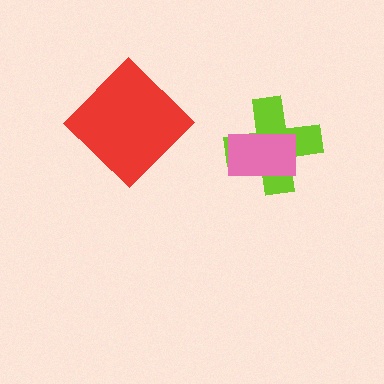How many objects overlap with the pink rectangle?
1 object overlaps with the pink rectangle.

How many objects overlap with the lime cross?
1 object overlaps with the lime cross.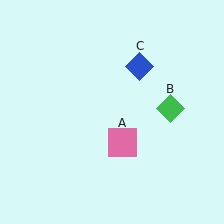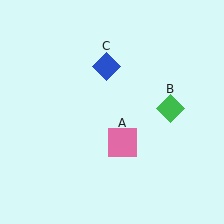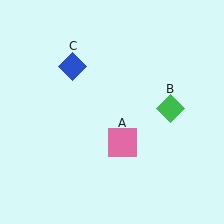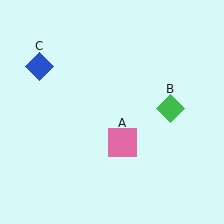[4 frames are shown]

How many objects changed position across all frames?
1 object changed position: blue diamond (object C).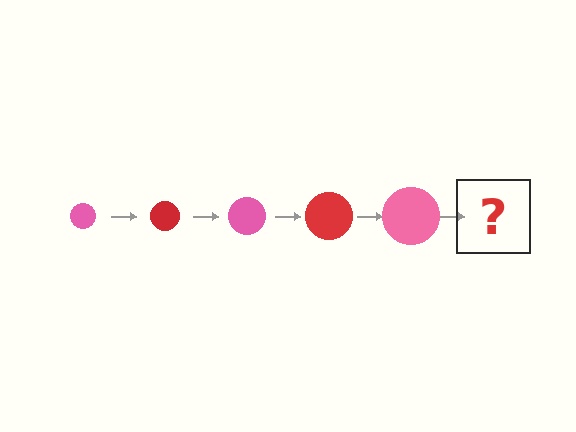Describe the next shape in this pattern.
It should be a red circle, larger than the previous one.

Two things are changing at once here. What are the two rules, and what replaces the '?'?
The two rules are that the circle grows larger each step and the color cycles through pink and red. The '?' should be a red circle, larger than the previous one.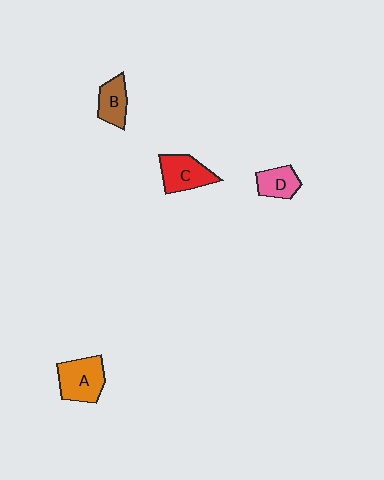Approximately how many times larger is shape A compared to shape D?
Approximately 1.6 times.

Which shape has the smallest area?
Shape D (pink).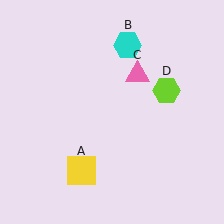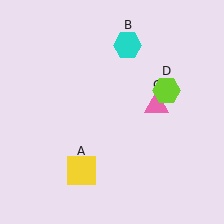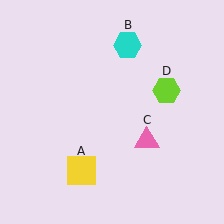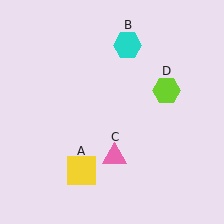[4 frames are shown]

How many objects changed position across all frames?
1 object changed position: pink triangle (object C).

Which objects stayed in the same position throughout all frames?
Yellow square (object A) and cyan hexagon (object B) and lime hexagon (object D) remained stationary.